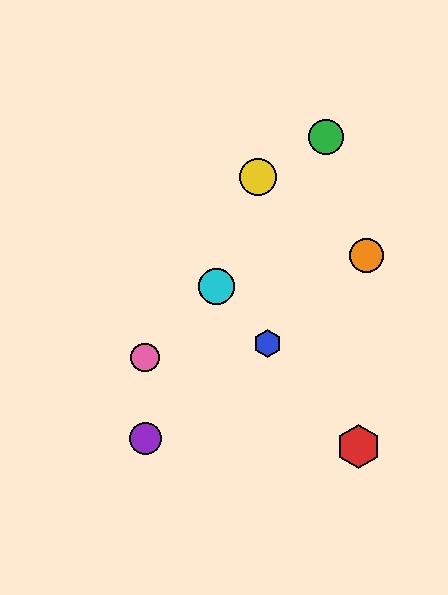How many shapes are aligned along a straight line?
3 shapes (the red hexagon, the blue hexagon, the cyan circle) are aligned along a straight line.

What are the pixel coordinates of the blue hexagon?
The blue hexagon is at (268, 344).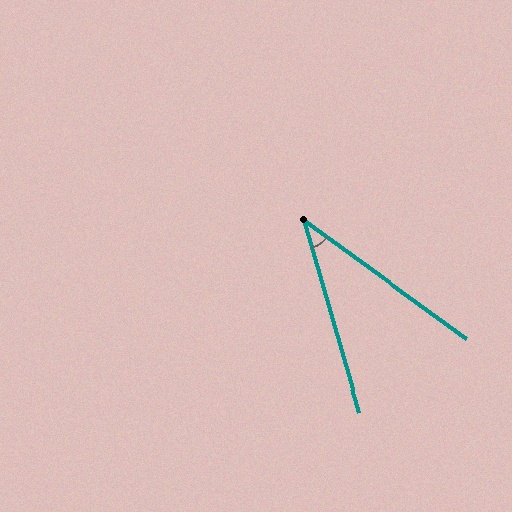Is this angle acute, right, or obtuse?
It is acute.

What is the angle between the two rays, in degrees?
Approximately 38 degrees.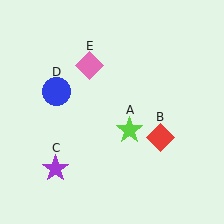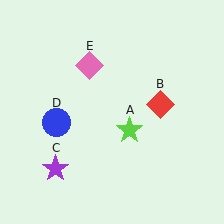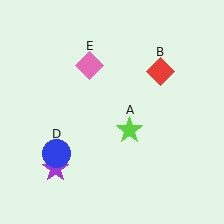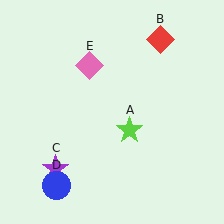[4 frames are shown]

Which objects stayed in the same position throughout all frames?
Lime star (object A) and purple star (object C) and pink diamond (object E) remained stationary.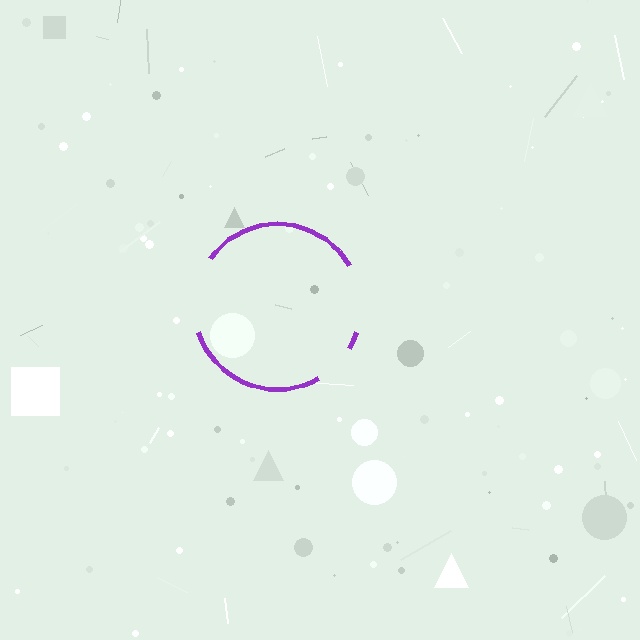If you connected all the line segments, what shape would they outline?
They would outline a circle.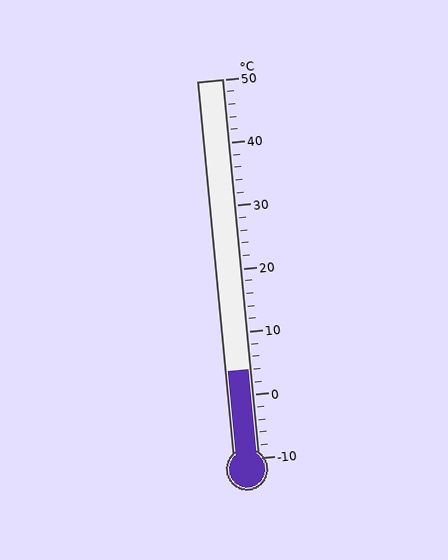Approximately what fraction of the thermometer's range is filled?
The thermometer is filled to approximately 25% of its range.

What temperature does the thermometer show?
The thermometer shows approximately 4°C.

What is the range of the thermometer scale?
The thermometer scale ranges from -10°C to 50°C.